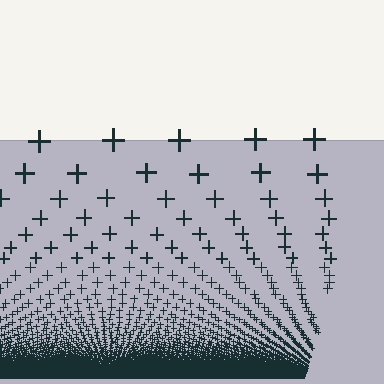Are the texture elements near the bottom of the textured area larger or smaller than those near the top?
Smaller. The gradient is inverted — elements near the bottom are smaller and denser.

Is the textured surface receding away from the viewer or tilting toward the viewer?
The surface appears to tilt toward the viewer. Texture elements get larger and sparser toward the top.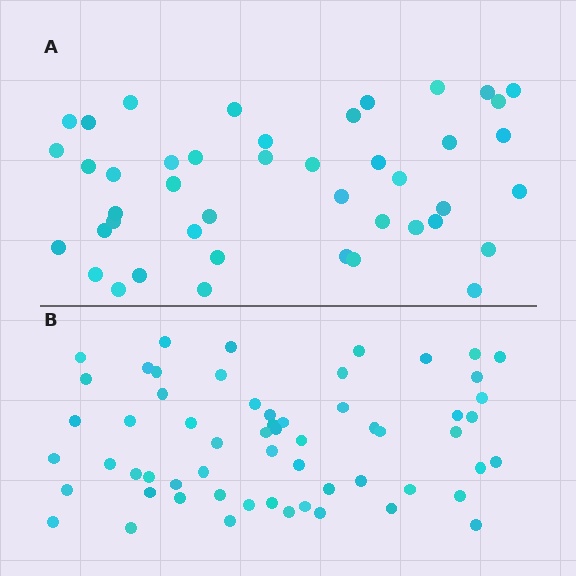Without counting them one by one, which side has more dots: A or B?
Region B (the bottom region) has more dots.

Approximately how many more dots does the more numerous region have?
Region B has approximately 15 more dots than region A.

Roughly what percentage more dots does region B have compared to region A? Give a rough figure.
About 35% more.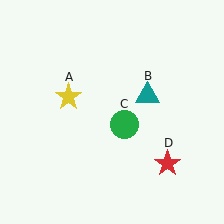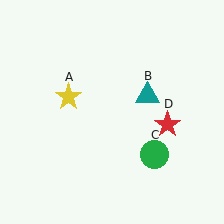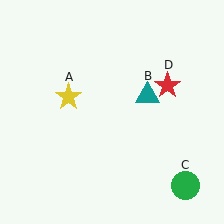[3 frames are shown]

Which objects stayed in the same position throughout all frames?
Yellow star (object A) and teal triangle (object B) remained stationary.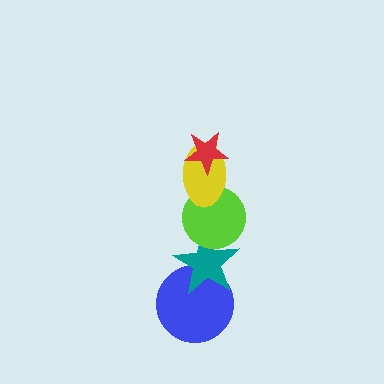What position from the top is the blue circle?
The blue circle is 5th from the top.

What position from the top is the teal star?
The teal star is 4th from the top.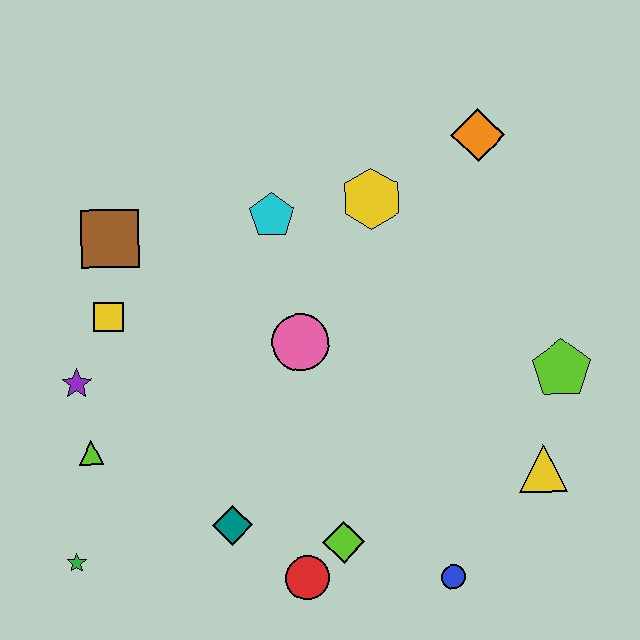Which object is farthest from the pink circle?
The green star is farthest from the pink circle.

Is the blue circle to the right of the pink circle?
Yes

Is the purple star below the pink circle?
Yes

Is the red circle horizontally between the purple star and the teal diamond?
No